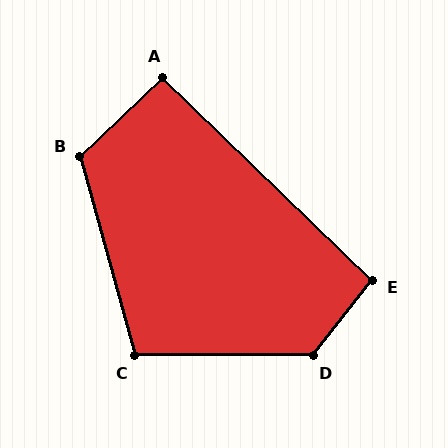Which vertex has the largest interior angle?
D, at approximately 128 degrees.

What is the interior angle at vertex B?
Approximately 119 degrees (obtuse).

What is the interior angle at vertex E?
Approximately 96 degrees (obtuse).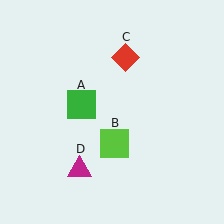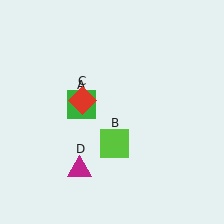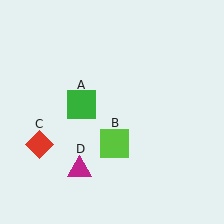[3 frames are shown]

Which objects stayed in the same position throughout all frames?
Green square (object A) and lime square (object B) and magenta triangle (object D) remained stationary.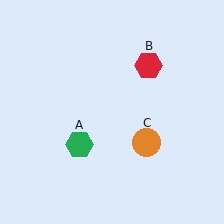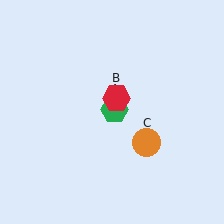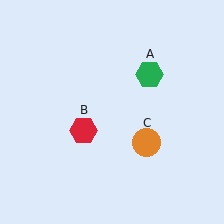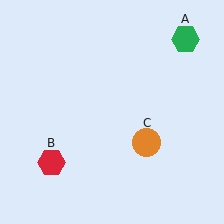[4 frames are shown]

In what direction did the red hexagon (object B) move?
The red hexagon (object B) moved down and to the left.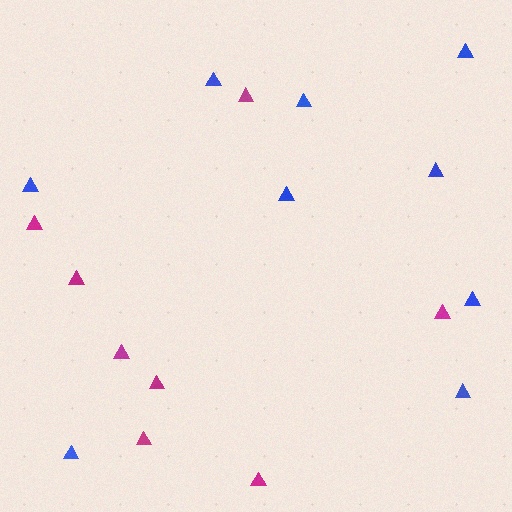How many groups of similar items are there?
There are 2 groups: one group of blue triangles (9) and one group of magenta triangles (8).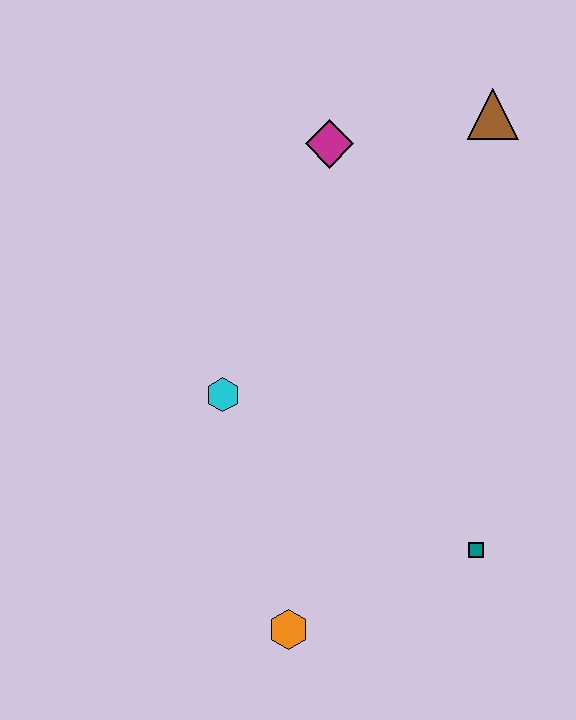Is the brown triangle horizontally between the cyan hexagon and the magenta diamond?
No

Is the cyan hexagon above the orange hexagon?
Yes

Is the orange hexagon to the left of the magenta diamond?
Yes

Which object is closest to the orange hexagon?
The teal square is closest to the orange hexagon.